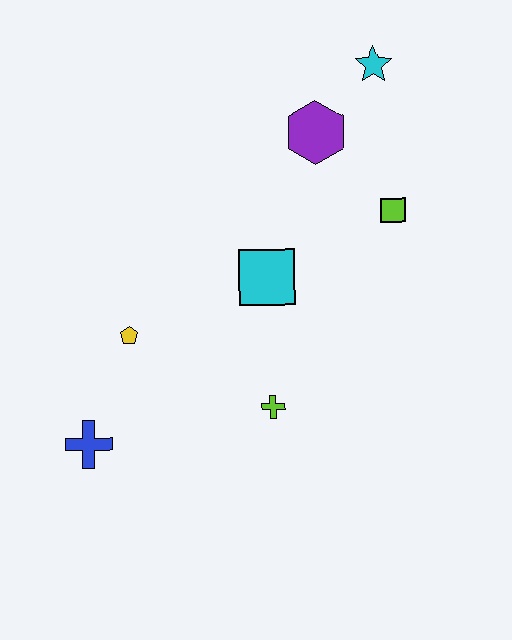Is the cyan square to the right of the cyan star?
No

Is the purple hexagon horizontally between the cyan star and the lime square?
No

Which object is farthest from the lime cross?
The cyan star is farthest from the lime cross.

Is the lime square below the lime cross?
No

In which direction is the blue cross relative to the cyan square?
The blue cross is to the left of the cyan square.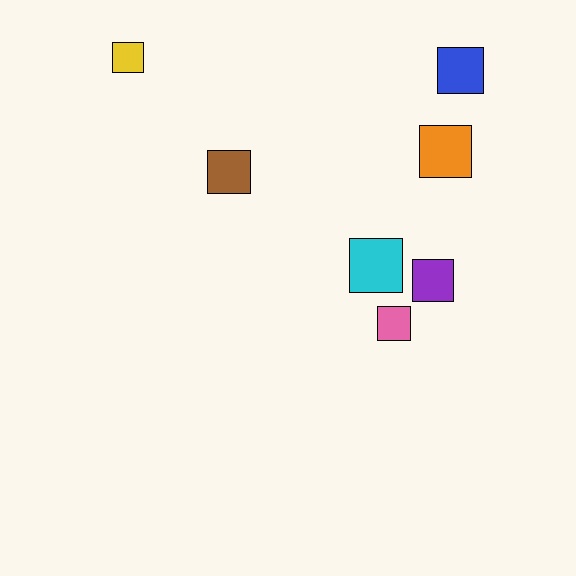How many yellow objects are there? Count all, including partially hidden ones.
There is 1 yellow object.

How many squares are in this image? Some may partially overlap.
There are 7 squares.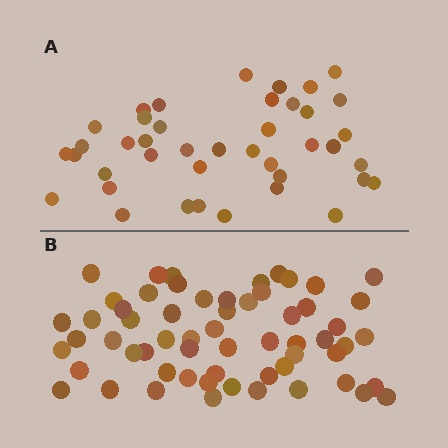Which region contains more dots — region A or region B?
Region B (the bottom region) has more dots.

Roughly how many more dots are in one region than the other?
Region B has approximately 20 more dots than region A.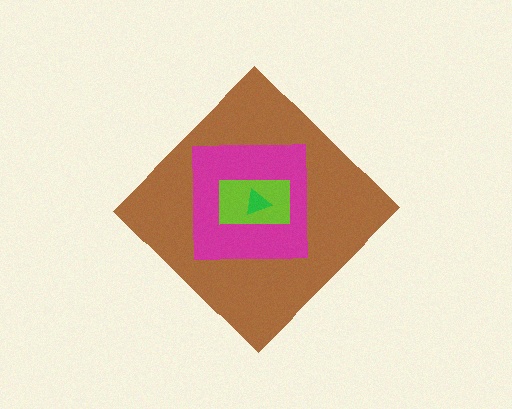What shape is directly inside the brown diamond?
The magenta square.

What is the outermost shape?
The brown diamond.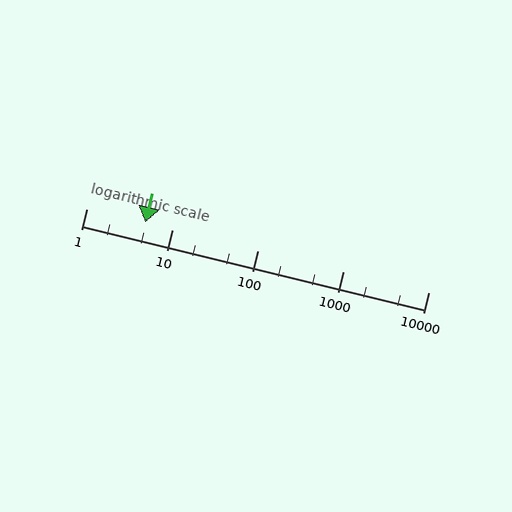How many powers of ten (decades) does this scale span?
The scale spans 4 decades, from 1 to 10000.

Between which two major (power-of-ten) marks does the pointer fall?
The pointer is between 1 and 10.